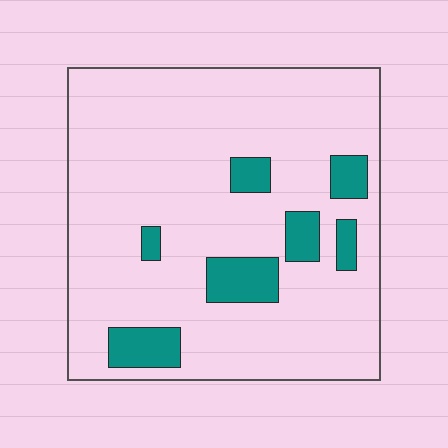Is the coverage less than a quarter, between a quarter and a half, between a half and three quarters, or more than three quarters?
Less than a quarter.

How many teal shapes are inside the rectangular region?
7.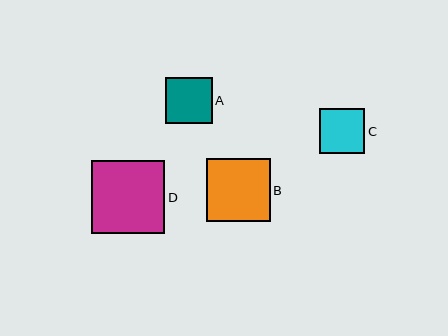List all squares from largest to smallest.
From largest to smallest: D, B, A, C.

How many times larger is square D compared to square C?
Square D is approximately 1.6 times the size of square C.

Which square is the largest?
Square D is the largest with a size of approximately 73 pixels.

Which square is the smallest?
Square C is the smallest with a size of approximately 45 pixels.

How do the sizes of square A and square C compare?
Square A and square C are approximately the same size.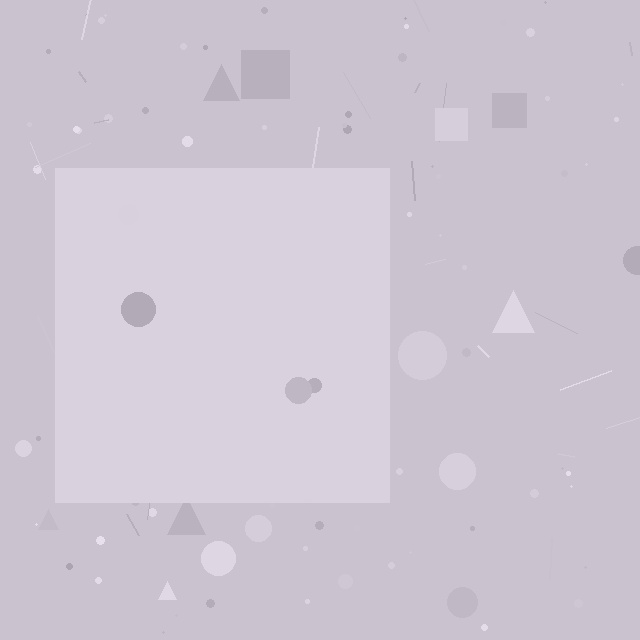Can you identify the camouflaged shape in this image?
The camouflaged shape is a square.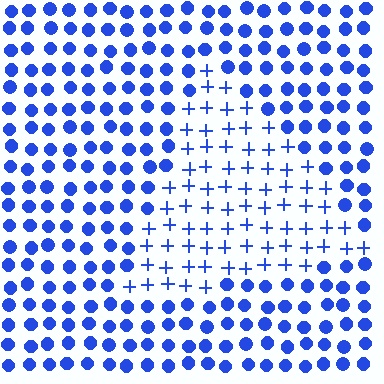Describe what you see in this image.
The image is filled with small blue elements arranged in a uniform grid. A triangle-shaped region contains plus signs, while the surrounding area contains circles. The boundary is defined purely by the change in element shape.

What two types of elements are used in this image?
The image uses plus signs inside the triangle region and circles outside it.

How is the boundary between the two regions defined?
The boundary is defined by a change in element shape: plus signs inside vs. circles outside. All elements share the same color and spacing.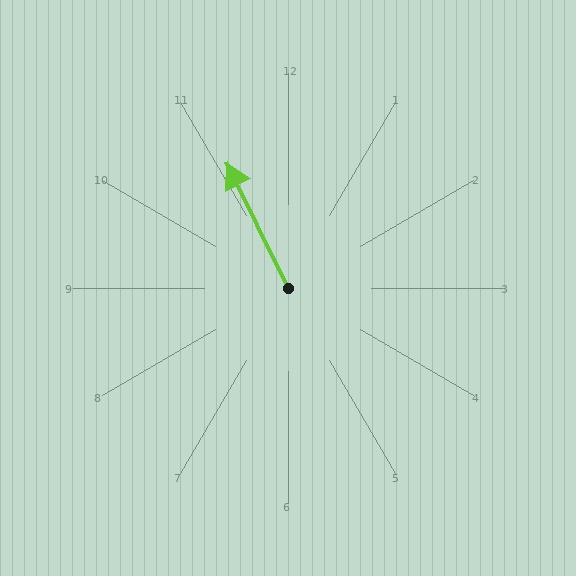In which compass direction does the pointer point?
Northwest.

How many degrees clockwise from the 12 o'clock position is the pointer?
Approximately 334 degrees.